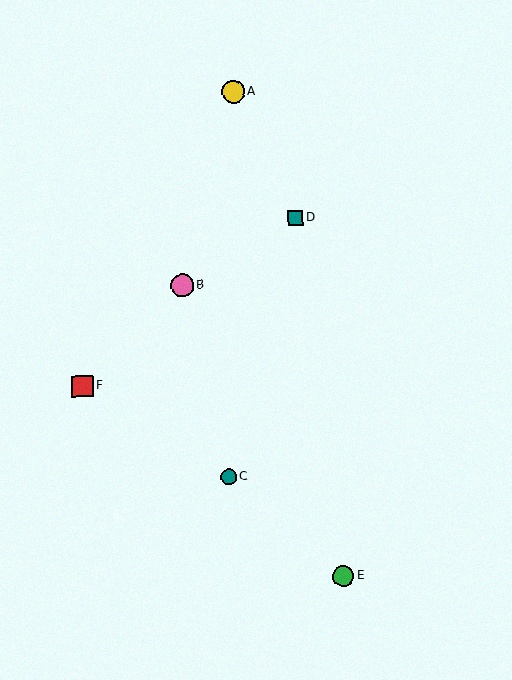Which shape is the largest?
The pink circle (labeled B) is the largest.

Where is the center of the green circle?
The center of the green circle is at (343, 576).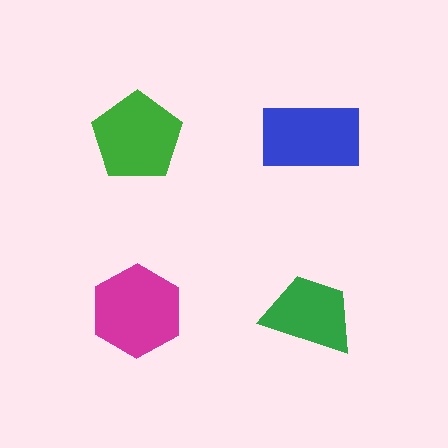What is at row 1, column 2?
A blue rectangle.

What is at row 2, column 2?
A green trapezoid.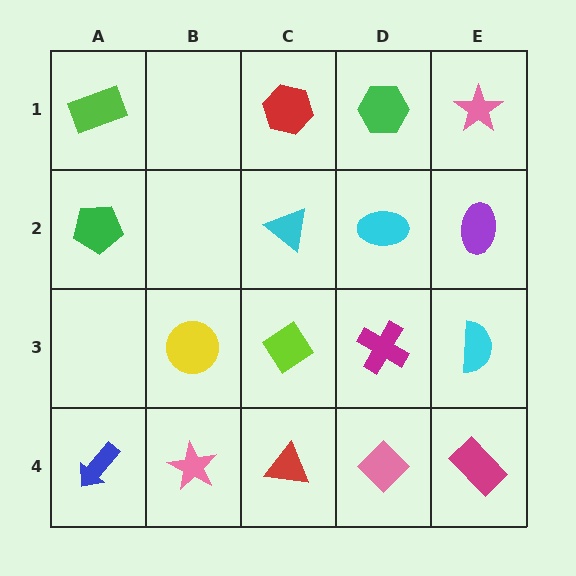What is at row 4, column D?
A pink diamond.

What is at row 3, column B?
A yellow circle.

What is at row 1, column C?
A red hexagon.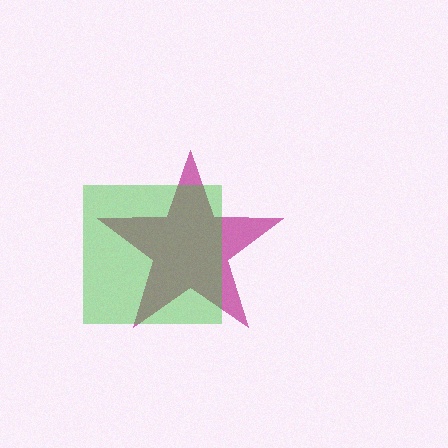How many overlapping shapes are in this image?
There are 2 overlapping shapes in the image.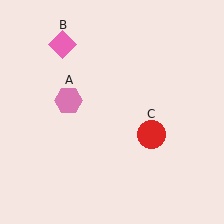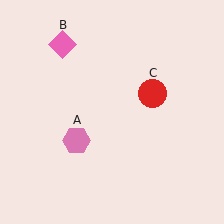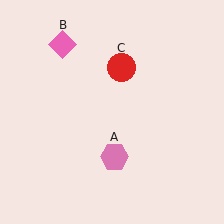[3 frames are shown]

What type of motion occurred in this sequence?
The pink hexagon (object A), red circle (object C) rotated counterclockwise around the center of the scene.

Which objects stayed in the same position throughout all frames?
Pink diamond (object B) remained stationary.